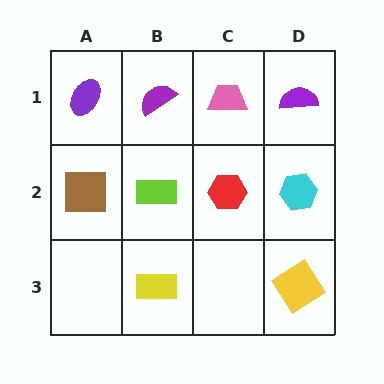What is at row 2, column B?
A lime rectangle.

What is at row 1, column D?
A purple semicircle.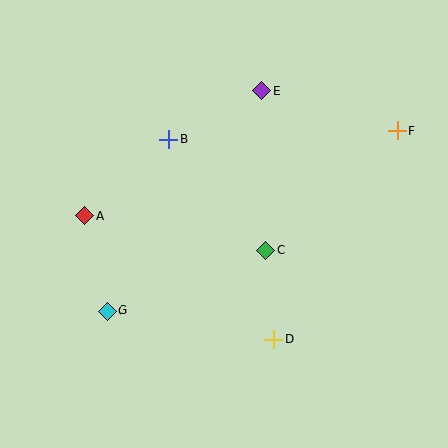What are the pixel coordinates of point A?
Point A is at (84, 215).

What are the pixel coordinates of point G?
Point G is at (108, 311).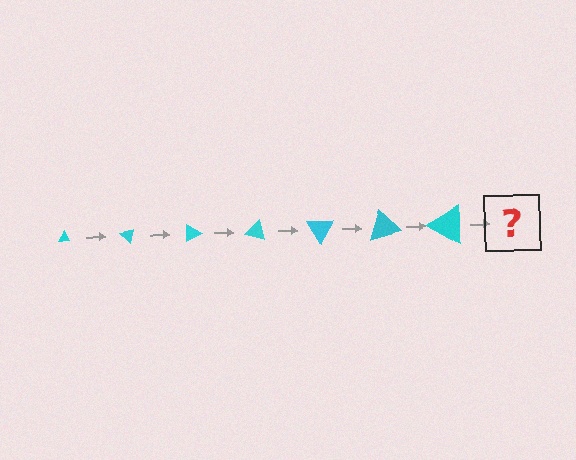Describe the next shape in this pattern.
It should be a triangle, larger than the previous one and rotated 315 degrees from the start.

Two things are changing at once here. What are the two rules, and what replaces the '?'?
The two rules are that the triangle grows larger each step and it rotates 45 degrees each step. The '?' should be a triangle, larger than the previous one and rotated 315 degrees from the start.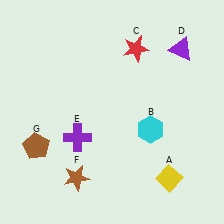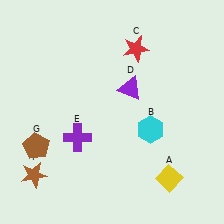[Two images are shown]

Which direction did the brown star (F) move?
The brown star (F) moved left.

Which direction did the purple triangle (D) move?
The purple triangle (D) moved left.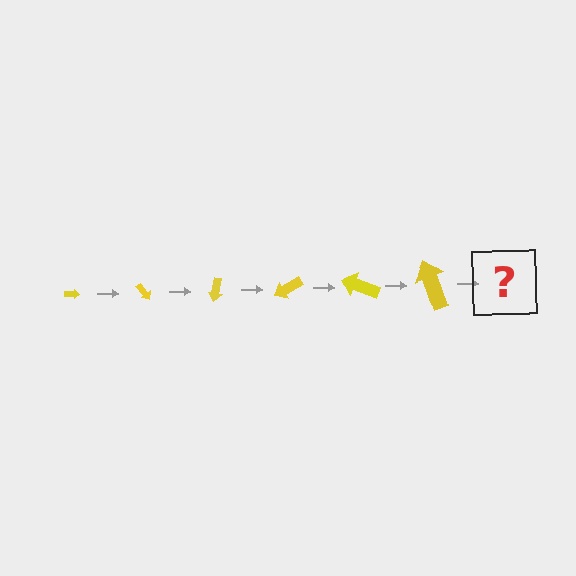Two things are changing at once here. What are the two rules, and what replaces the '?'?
The two rules are that the arrow grows larger each step and it rotates 50 degrees each step. The '?' should be an arrow, larger than the previous one and rotated 300 degrees from the start.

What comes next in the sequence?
The next element should be an arrow, larger than the previous one and rotated 300 degrees from the start.